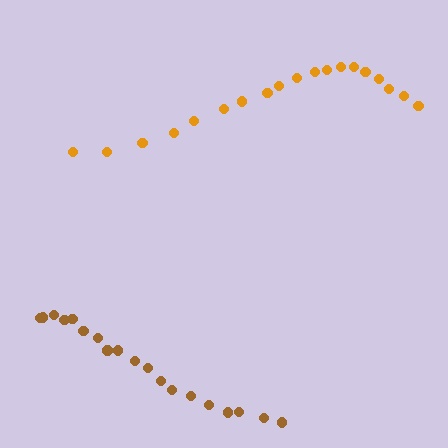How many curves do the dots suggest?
There are 2 distinct paths.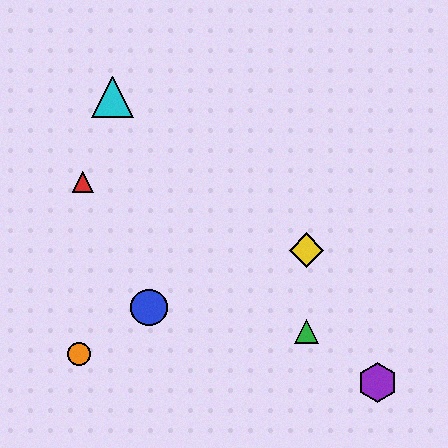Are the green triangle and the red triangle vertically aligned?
No, the green triangle is at x≈307 and the red triangle is at x≈83.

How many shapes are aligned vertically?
2 shapes (the green triangle, the yellow diamond) are aligned vertically.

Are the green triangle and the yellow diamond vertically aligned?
Yes, both are at x≈307.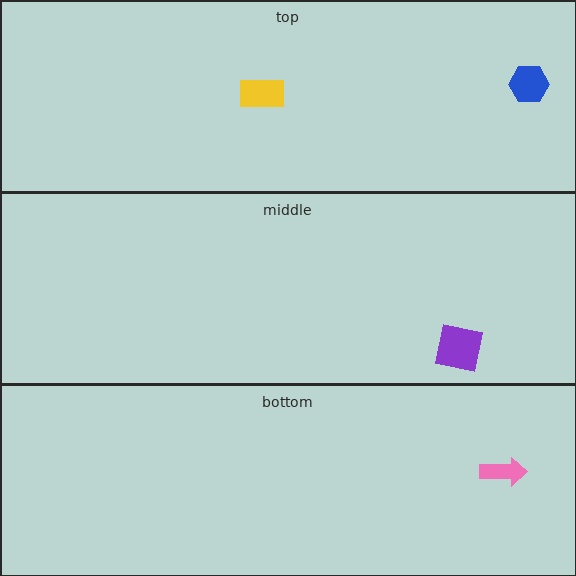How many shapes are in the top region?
2.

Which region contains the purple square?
The middle region.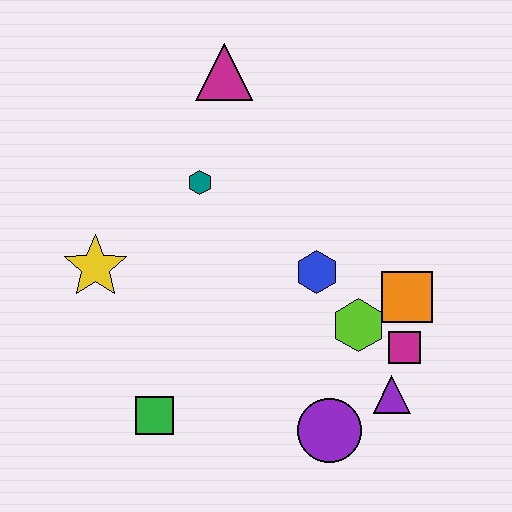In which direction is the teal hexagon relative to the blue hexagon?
The teal hexagon is to the left of the blue hexagon.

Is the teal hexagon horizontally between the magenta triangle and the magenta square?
No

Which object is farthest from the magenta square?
The magenta triangle is farthest from the magenta square.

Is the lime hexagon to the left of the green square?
No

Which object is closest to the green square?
The yellow star is closest to the green square.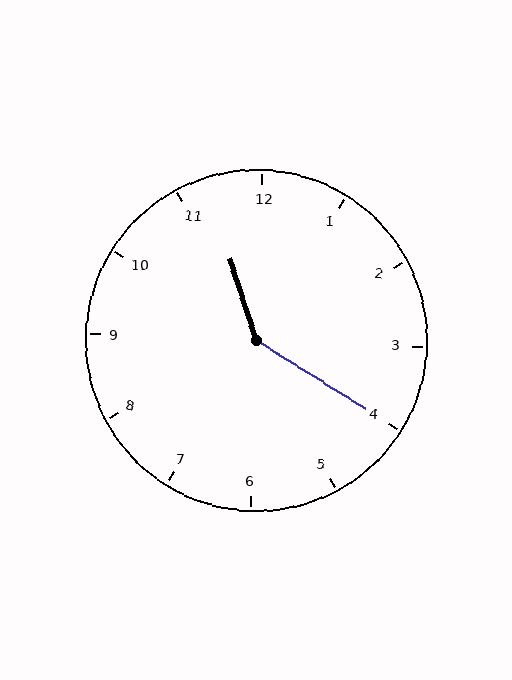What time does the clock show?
11:20.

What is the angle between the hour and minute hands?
Approximately 140 degrees.